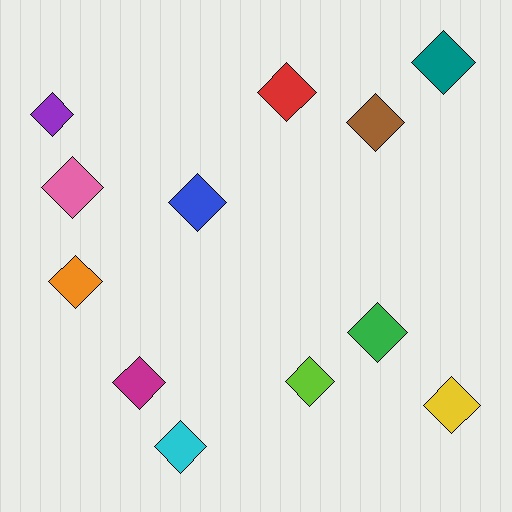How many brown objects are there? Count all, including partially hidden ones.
There is 1 brown object.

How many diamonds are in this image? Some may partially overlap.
There are 12 diamonds.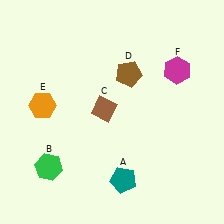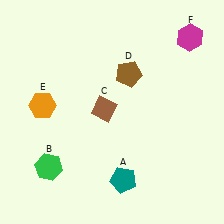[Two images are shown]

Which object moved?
The magenta hexagon (F) moved up.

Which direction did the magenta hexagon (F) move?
The magenta hexagon (F) moved up.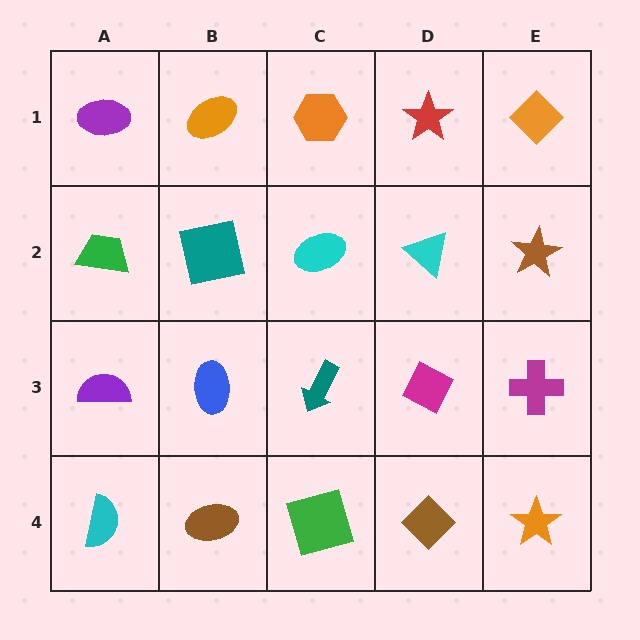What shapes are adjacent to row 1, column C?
A cyan ellipse (row 2, column C), an orange ellipse (row 1, column B), a red star (row 1, column D).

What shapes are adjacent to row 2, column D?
A red star (row 1, column D), a magenta diamond (row 3, column D), a cyan ellipse (row 2, column C), a brown star (row 2, column E).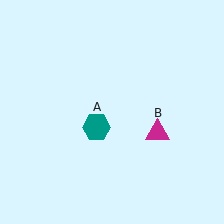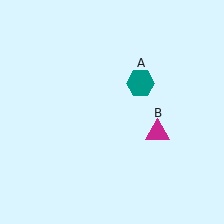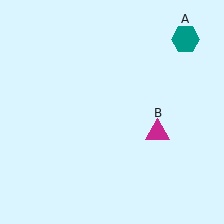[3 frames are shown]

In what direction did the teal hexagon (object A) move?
The teal hexagon (object A) moved up and to the right.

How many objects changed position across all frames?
1 object changed position: teal hexagon (object A).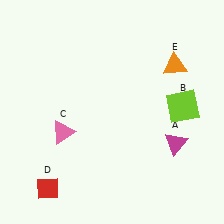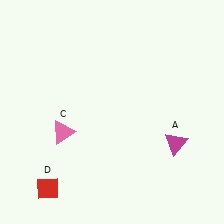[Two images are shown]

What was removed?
The lime square (B), the orange triangle (E) were removed in Image 2.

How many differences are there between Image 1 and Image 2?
There are 2 differences between the two images.